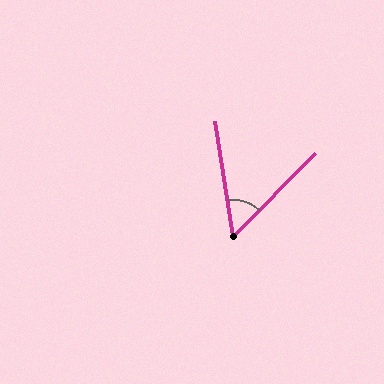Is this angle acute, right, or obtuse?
It is acute.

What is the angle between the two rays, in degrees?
Approximately 54 degrees.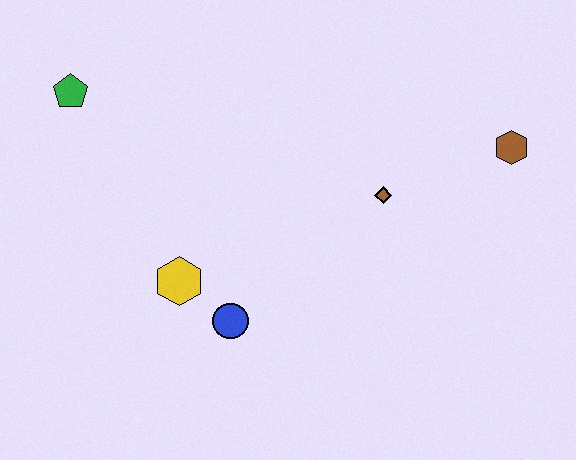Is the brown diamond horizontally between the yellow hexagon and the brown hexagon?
Yes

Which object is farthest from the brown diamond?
The green pentagon is farthest from the brown diamond.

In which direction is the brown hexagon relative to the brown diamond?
The brown hexagon is to the right of the brown diamond.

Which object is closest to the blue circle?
The yellow hexagon is closest to the blue circle.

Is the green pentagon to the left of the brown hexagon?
Yes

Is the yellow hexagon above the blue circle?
Yes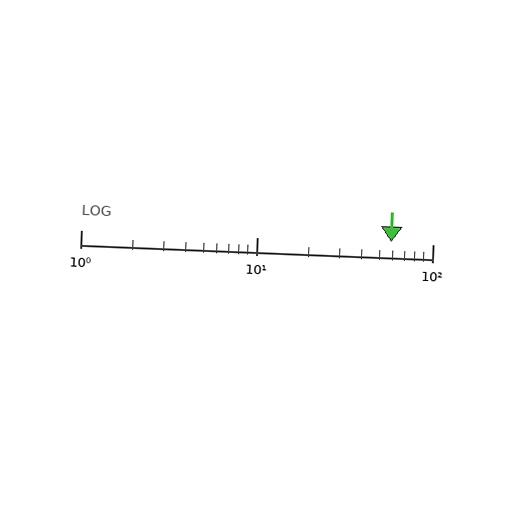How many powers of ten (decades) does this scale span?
The scale spans 2 decades, from 1 to 100.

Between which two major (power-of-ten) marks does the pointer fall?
The pointer is between 10 and 100.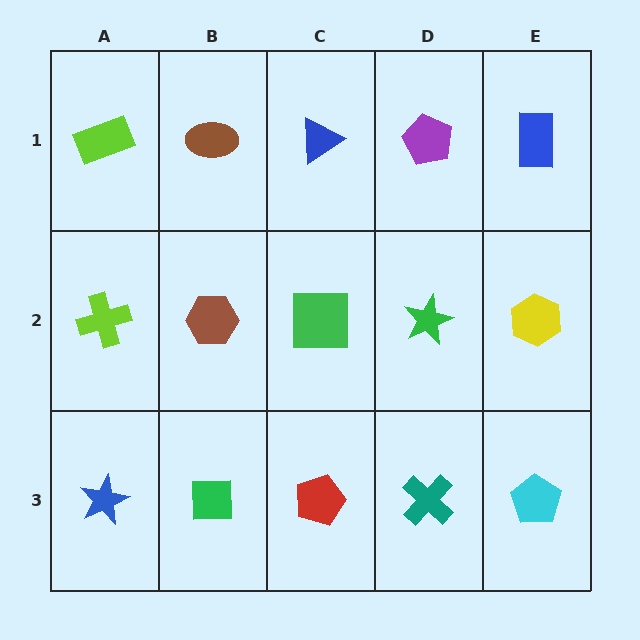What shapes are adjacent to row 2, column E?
A blue rectangle (row 1, column E), a cyan pentagon (row 3, column E), a green star (row 2, column D).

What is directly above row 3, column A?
A lime cross.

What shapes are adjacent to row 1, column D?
A green star (row 2, column D), a blue triangle (row 1, column C), a blue rectangle (row 1, column E).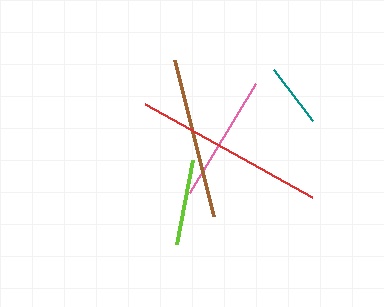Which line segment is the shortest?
The teal line is the shortest at approximately 65 pixels.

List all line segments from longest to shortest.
From longest to shortest: red, brown, pink, lime, teal.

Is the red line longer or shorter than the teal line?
The red line is longer than the teal line.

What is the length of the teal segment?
The teal segment is approximately 65 pixels long.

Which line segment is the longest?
The red line is the longest at approximately 191 pixels.